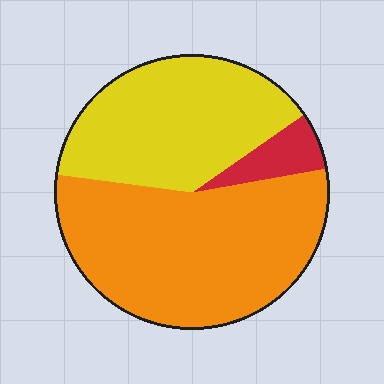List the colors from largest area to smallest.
From largest to smallest: orange, yellow, red.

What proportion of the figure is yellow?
Yellow covers 38% of the figure.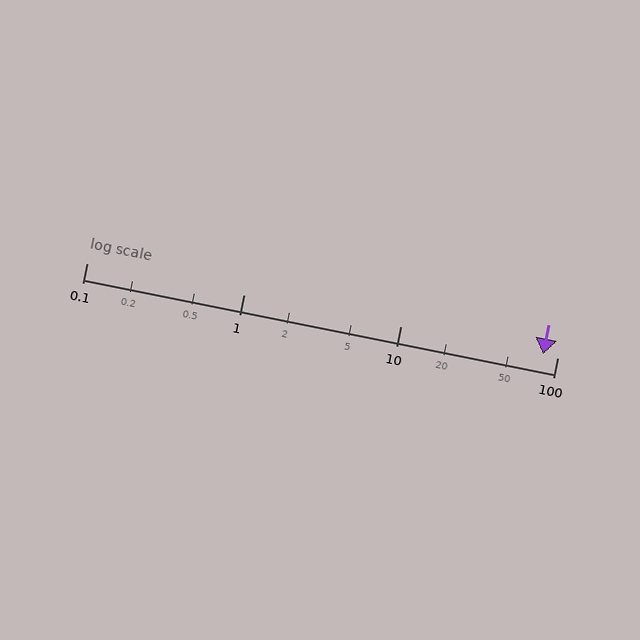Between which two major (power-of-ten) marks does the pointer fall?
The pointer is between 10 and 100.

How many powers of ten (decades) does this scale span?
The scale spans 3 decades, from 0.1 to 100.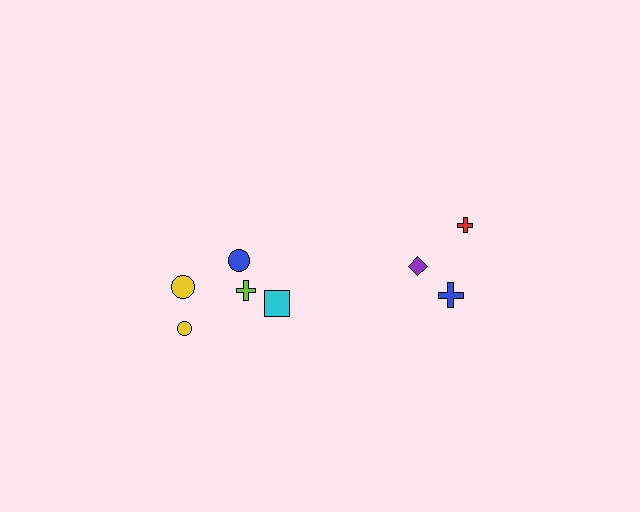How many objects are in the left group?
There are 5 objects.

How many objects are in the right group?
There are 3 objects.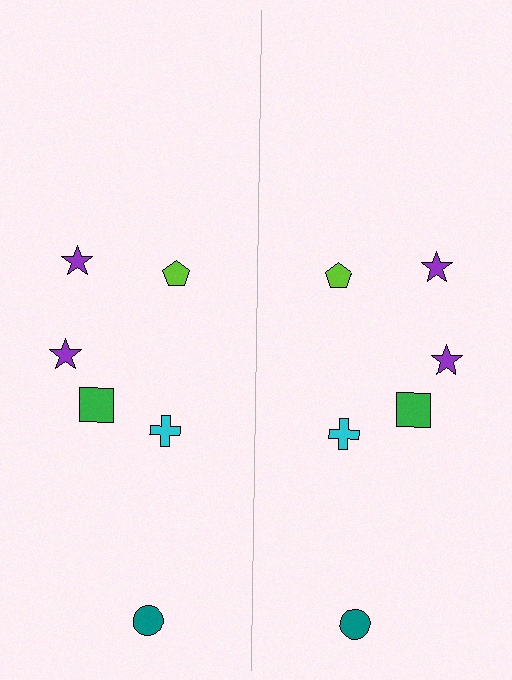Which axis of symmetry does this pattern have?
The pattern has a vertical axis of symmetry running through the center of the image.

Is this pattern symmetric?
Yes, this pattern has bilateral (reflection) symmetry.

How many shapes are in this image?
There are 12 shapes in this image.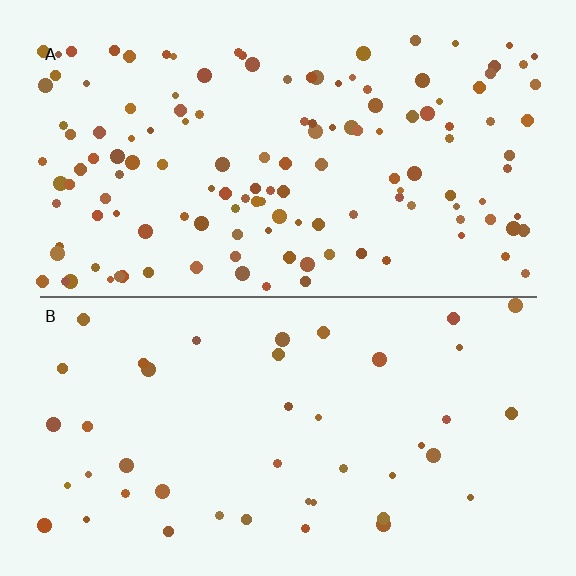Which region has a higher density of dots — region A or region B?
A (the top).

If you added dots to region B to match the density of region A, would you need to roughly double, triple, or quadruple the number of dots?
Approximately triple.